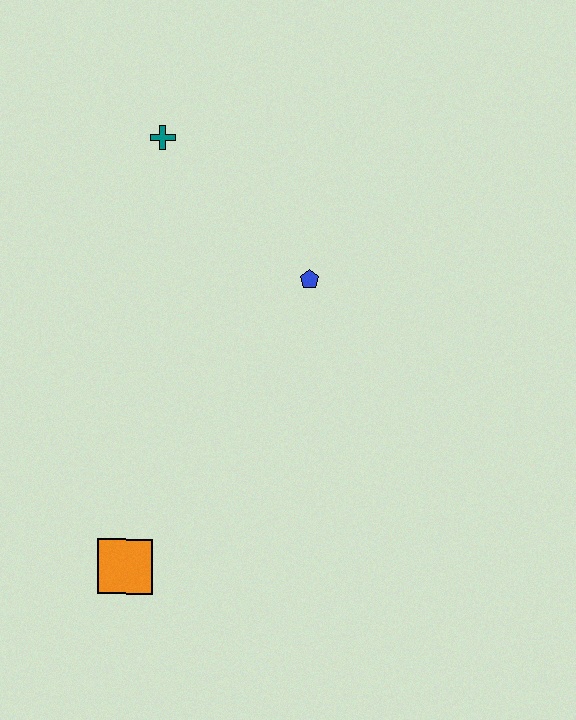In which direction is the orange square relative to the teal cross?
The orange square is below the teal cross.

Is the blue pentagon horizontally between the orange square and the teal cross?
No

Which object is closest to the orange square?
The blue pentagon is closest to the orange square.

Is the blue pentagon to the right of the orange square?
Yes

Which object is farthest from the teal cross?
The orange square is farthest from the teal cross.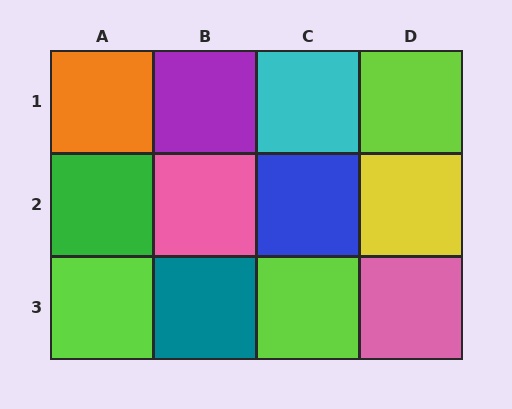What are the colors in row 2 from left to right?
Green, pink, blue, yellow.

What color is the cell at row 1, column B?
Purple.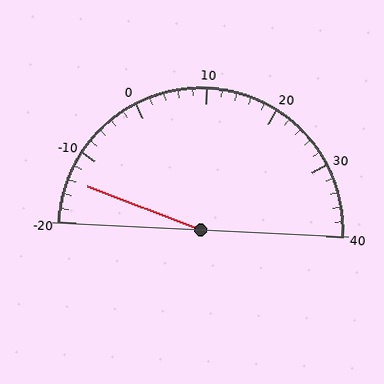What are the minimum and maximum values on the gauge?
The gauge ranges from -20 to 40.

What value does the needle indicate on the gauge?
The needle indicates approximately -14.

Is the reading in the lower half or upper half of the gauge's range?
The reading is in the lower half of the range (-20 to 40).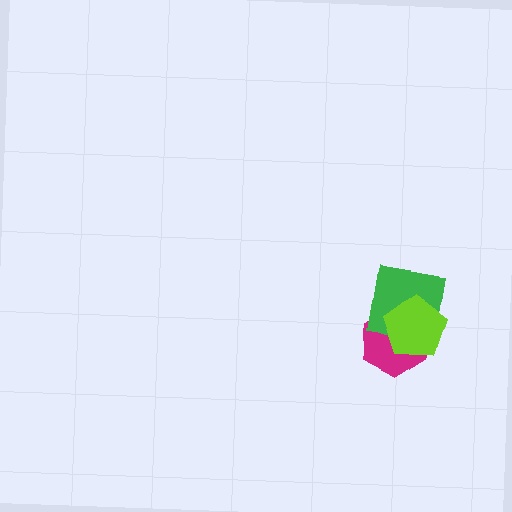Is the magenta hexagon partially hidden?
Yes, it is partially covered by another shape.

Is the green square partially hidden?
Yes, it is partially covered by another shape.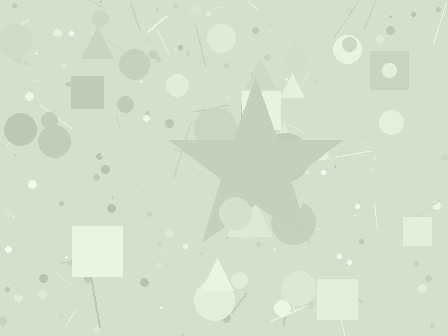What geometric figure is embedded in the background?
A star is embedded in the background.